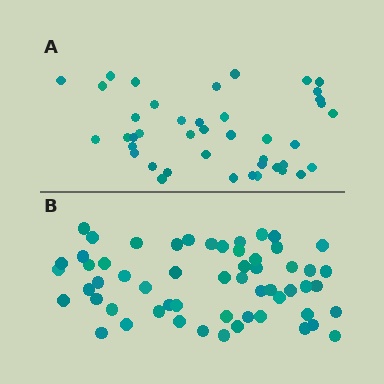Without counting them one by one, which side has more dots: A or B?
Region B (the bottom region) has more dots.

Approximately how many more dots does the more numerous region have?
Region B has approximately 15 more dots than region A.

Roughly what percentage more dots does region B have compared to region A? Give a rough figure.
About 35% more.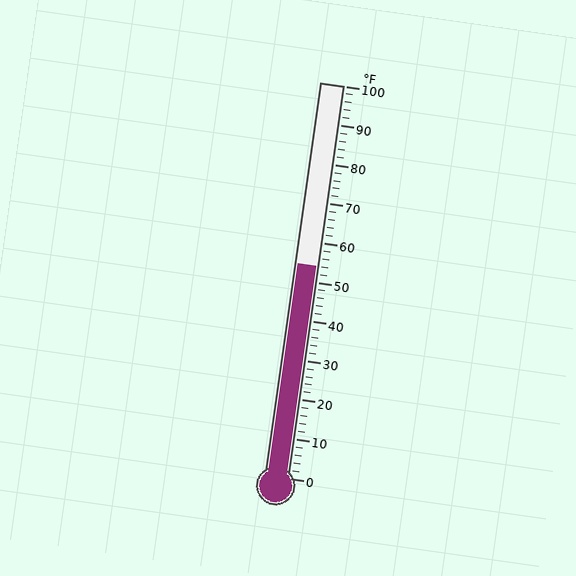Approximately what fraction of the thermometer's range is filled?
The thermometer is filled to approximately 55% of its range.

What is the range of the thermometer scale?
The thermometer scale ranges from 0°F to 100°F.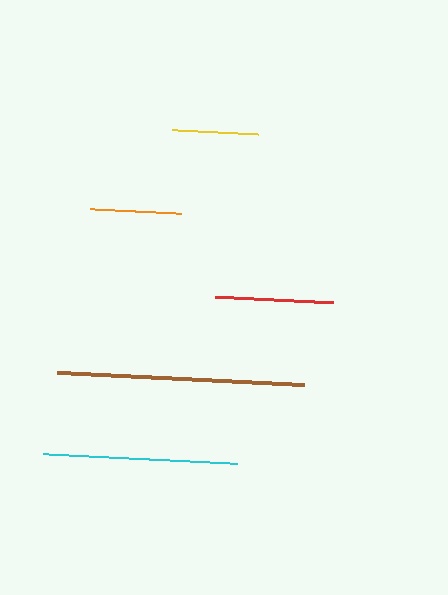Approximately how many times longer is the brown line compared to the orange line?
The brown line is approximately 2.7 times the length of the orange line.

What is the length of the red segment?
The red segment is approximately 118 pixels long.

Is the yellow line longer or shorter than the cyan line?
The cyan line is longer than the yellow line.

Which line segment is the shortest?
The yellow line is the shortest at approximately 86 pixels.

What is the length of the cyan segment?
The cyan segment is approximately 193 pixels long.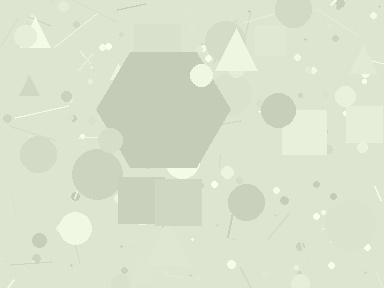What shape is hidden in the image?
A hexagon is hidden in the image.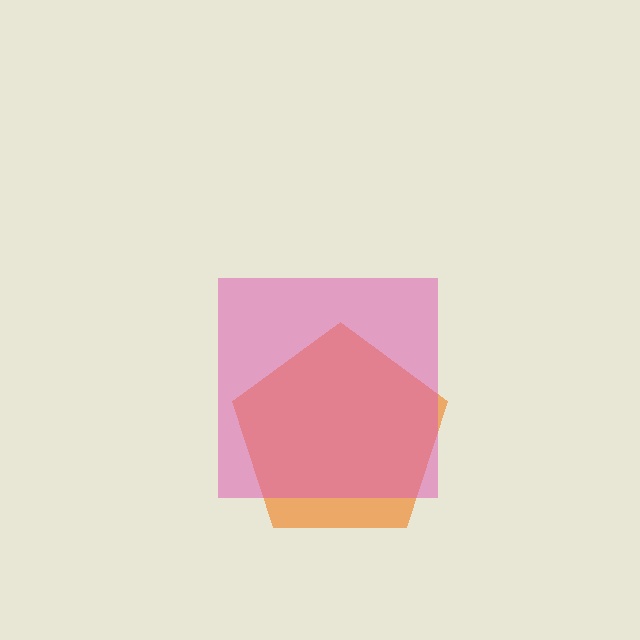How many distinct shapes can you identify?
There are 2 distinct shapes: an orange pentagon, a pink square.